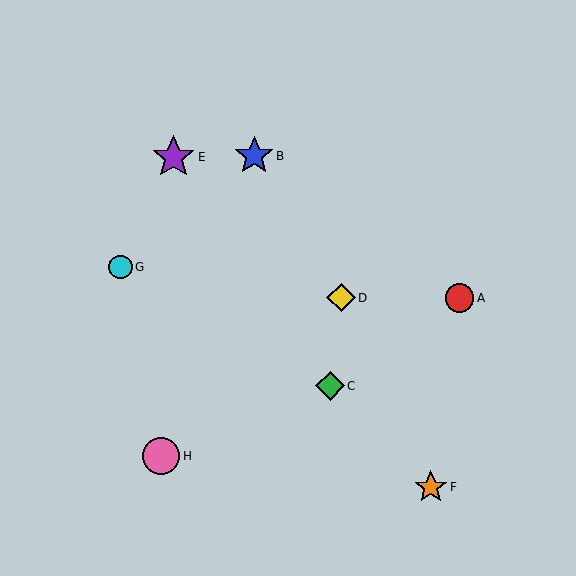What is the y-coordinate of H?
Object H is at y≈456.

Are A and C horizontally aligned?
No, A is at y≈298 and C is at y≈386.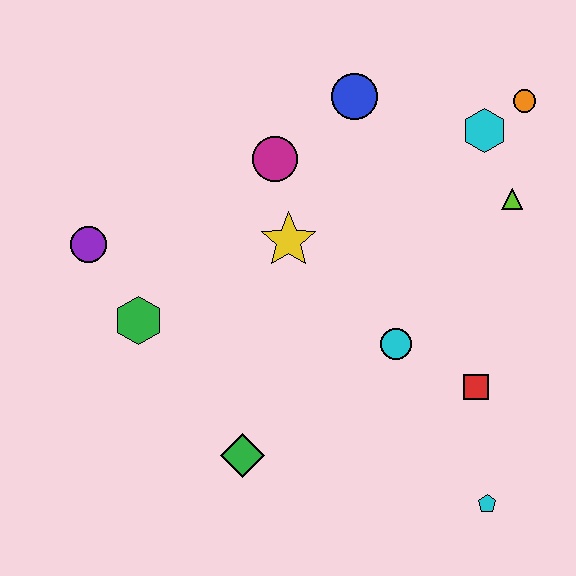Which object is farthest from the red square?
The purple circle is farthest from the red square.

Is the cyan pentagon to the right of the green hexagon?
Yes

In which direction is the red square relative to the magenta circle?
The red square is below the magenta circle.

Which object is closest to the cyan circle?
The red square is closest to the cyan circle.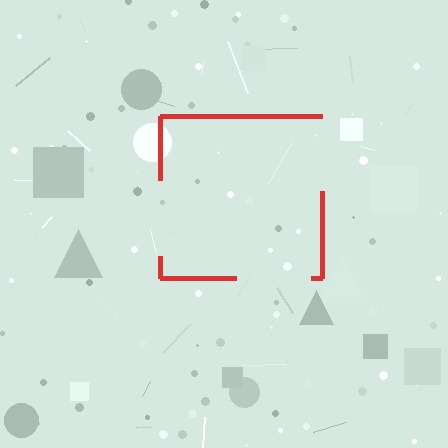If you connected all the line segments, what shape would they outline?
They would outline a square.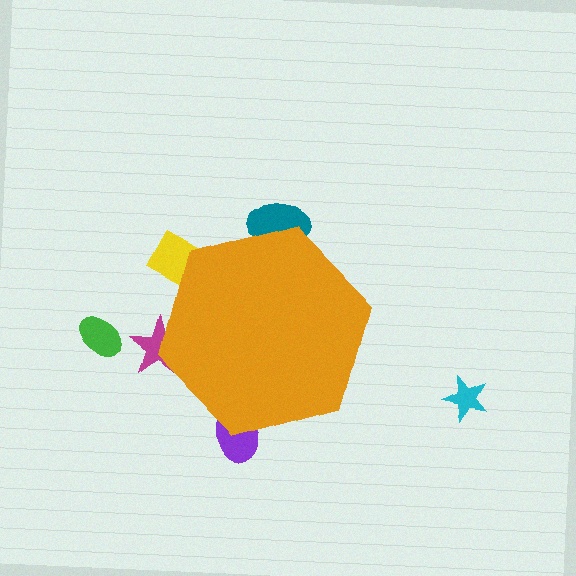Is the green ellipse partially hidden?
No, the green ellipse is fully visible.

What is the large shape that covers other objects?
An orange hexagon.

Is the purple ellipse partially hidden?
Yes, the purple ellipse is partially hidden behind the orange hexagon.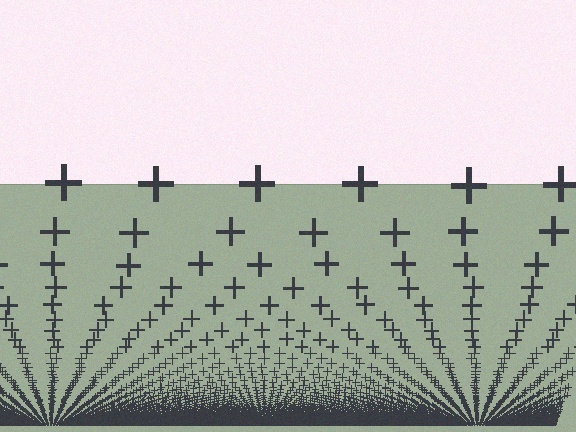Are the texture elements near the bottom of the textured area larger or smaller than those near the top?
Smaller. The gradient is inverted — elements near the bottom are smaller and denser.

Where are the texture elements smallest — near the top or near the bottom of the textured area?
Near the bottom.